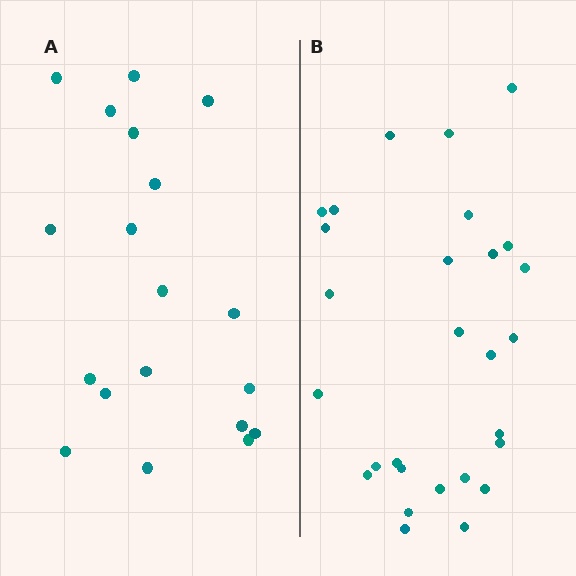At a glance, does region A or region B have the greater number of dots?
Region B (the right region) has more dots.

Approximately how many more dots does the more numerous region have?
Region B has roughly 8 or so more dots than region A.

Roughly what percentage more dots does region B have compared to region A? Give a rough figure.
About 45% more.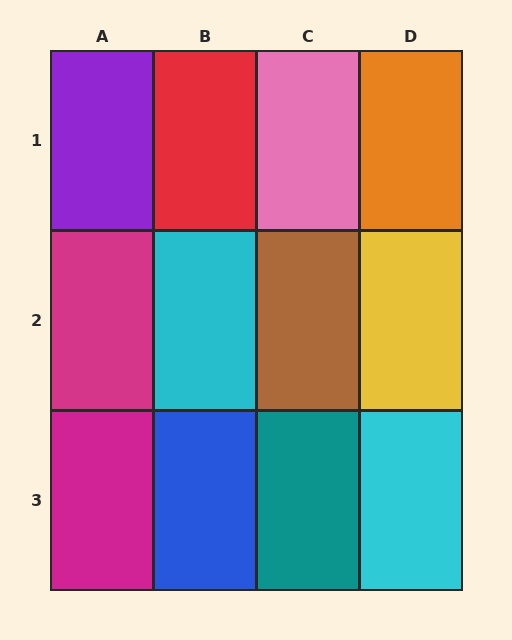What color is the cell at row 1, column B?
Red.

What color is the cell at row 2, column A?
Magenta.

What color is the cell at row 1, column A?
Purple.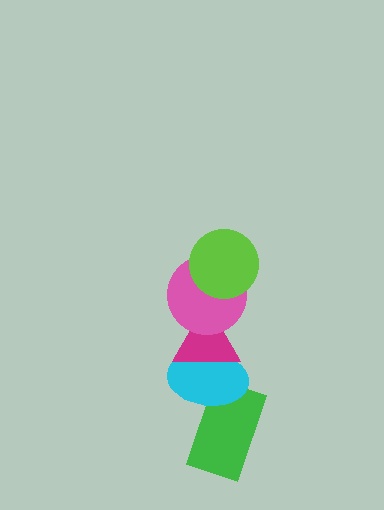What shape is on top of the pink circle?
The lime circle is on top of the pink circle.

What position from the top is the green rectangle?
The green rectangle is 5th from the top.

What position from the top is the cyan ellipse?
The cyan ellipse is 4th from the top.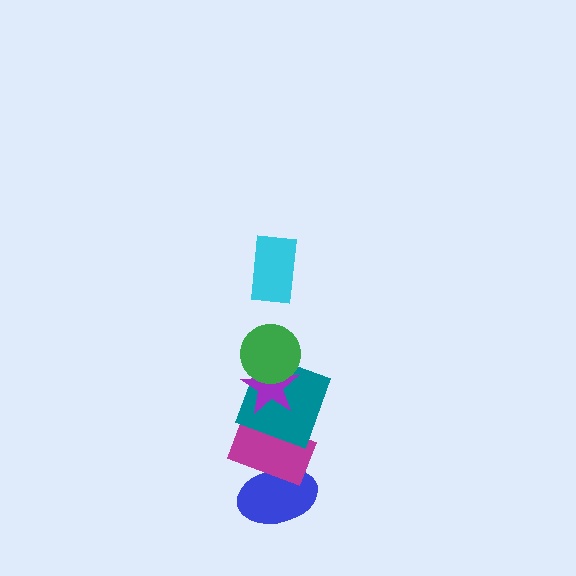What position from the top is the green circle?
The green circle is 2nd from the top.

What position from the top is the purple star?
The purple star is 3rd from the top.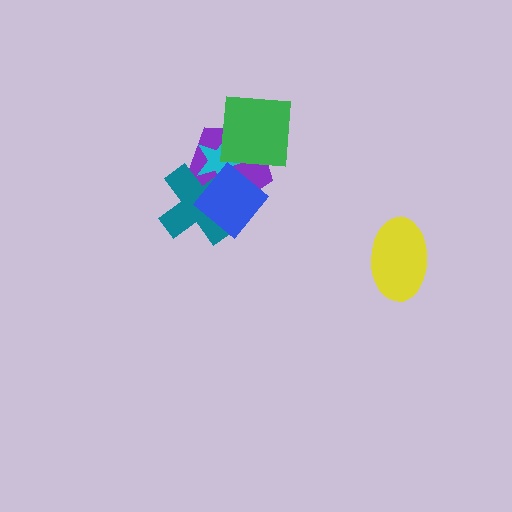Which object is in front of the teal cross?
The blue diamond is in front of the teal cross.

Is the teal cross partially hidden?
Yes, it is partially covered by another shape.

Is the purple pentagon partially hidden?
Yes, it is partially covered by another shape.